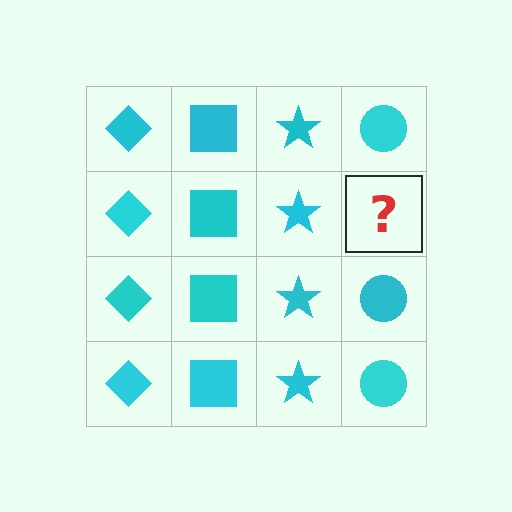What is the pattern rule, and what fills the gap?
The rule is that each column has a consistent shape. The gap should be filled with a cyan circle.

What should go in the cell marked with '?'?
The missing cell should contain a cyan circle.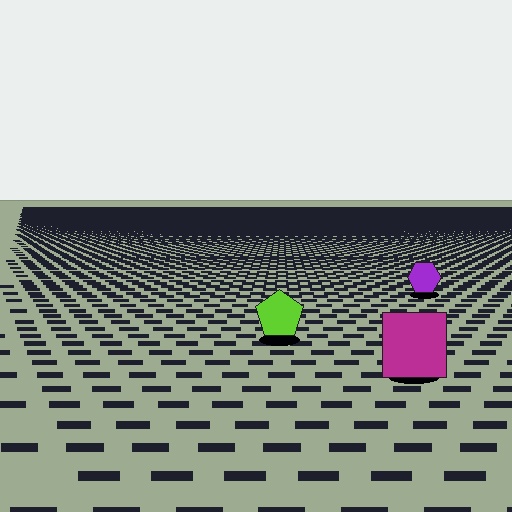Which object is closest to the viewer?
The magenta square is closest. The texture marks near it are larger and more spread out.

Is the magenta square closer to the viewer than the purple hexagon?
Yes. The magenta square is closer — you can tell from the texture gradient: the ground texture is coarser near it.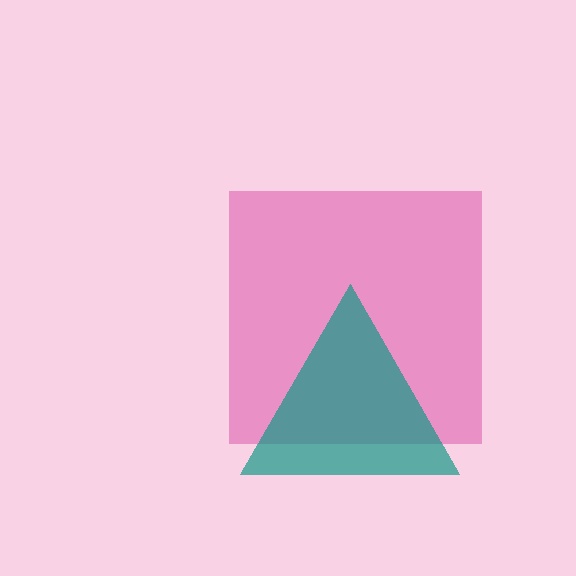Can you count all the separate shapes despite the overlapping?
Yes, there are 2 separate shapes.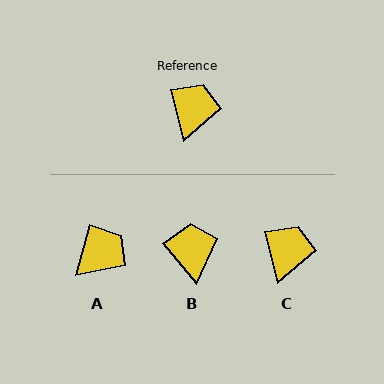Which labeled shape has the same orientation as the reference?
C.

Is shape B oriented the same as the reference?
No, it is off by about 26 degrees.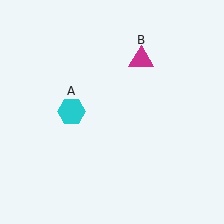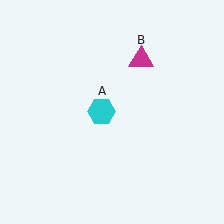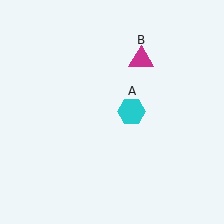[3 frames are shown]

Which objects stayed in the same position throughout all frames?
Magenta triangle (object B) remained stationary.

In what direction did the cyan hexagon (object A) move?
The cyan hexagon (object A) moved right.